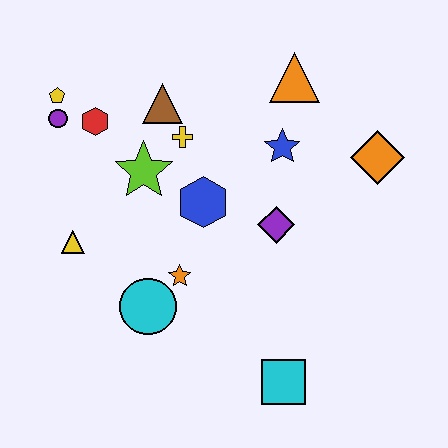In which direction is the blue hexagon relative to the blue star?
The blue hexagon is to the left of the blue star.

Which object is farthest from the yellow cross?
The cyan square is farthest from the yellow cross.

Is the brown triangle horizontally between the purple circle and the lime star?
No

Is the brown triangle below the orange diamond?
No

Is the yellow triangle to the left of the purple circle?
No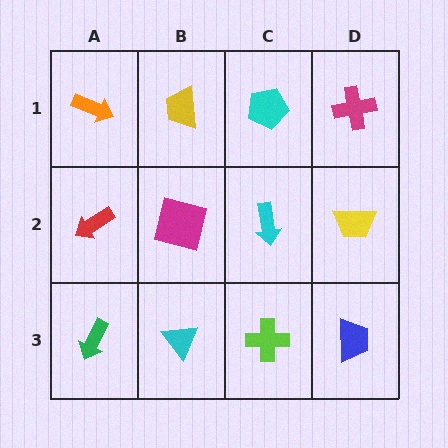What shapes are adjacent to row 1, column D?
A yellow trapezoid (row 2, column D), a cyan pentagon (row 1, column C).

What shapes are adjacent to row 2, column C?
A cyan pentagon (row 1, column C), a lime cross (row 3, column C), a magenta square (row 2, column B), a yellow trapezoid (row 2, column D).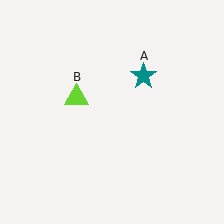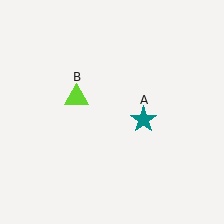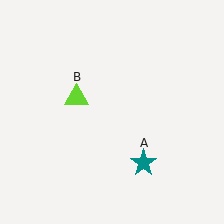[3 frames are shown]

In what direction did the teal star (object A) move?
The teal star (object A) moved down.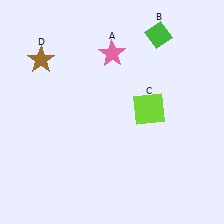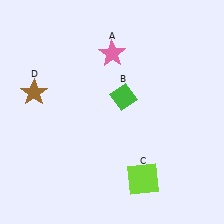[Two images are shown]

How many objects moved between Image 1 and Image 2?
3 objects moved between the two images.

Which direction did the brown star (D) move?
The brown star (D) moved down.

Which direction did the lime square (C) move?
The lime square (C) moved down.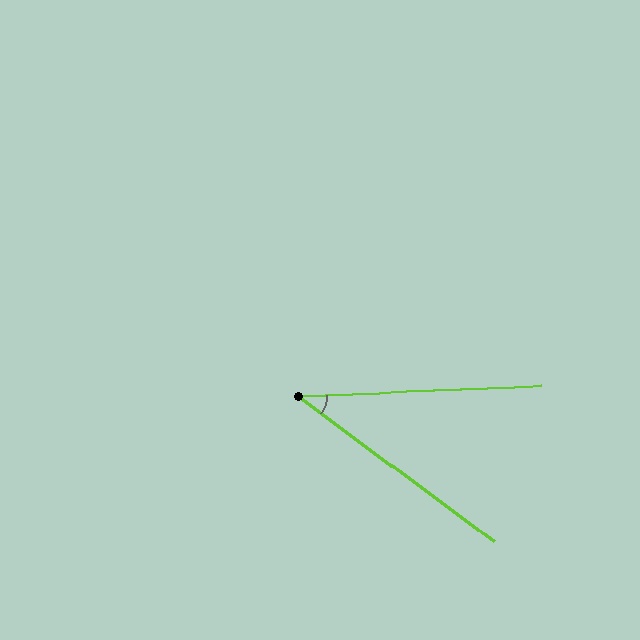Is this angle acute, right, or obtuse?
It is acute.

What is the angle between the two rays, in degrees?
Approximately 39 degrees.